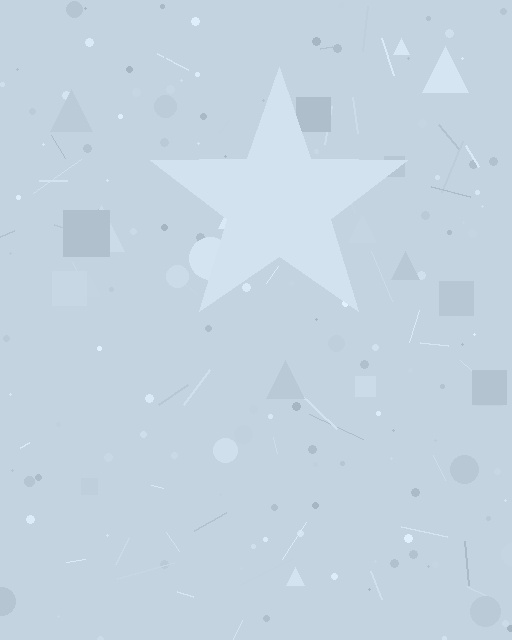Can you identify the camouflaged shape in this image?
The camouflaged shape is a star.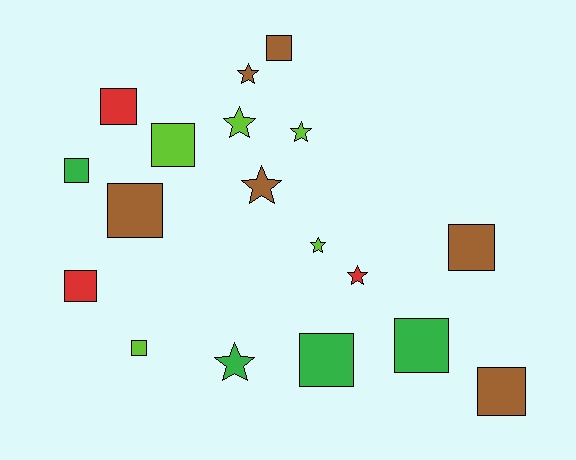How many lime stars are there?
There are 3 lime stars.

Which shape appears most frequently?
Square, with 11 objects.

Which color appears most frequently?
Brown, with 6 objects.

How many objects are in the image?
There are 18 objects.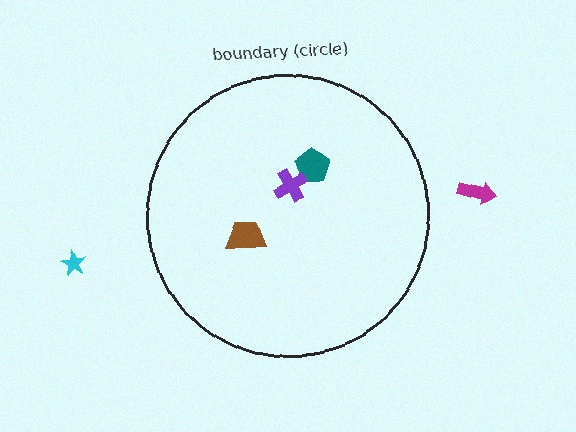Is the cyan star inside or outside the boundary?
Outside.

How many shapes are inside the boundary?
3 inside, 2 outside.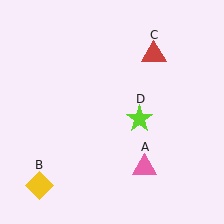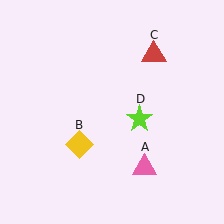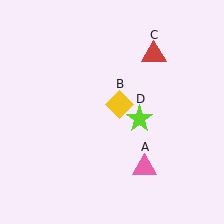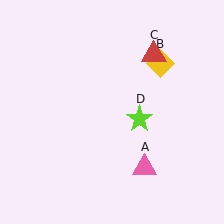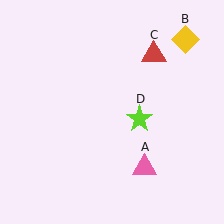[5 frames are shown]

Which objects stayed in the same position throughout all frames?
Pink triangle (object A) and red triangle (object C) and lime star (object D) remained stationary.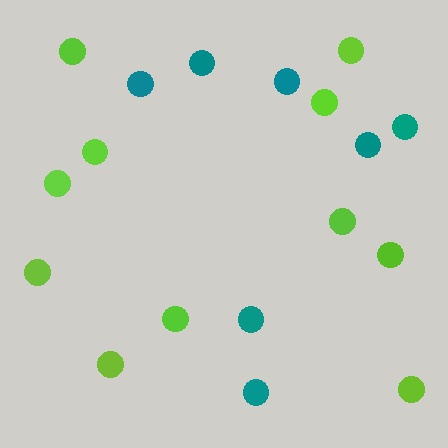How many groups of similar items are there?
There are 2 groups: one group of lime circles (11) and one group of teal circles (7).